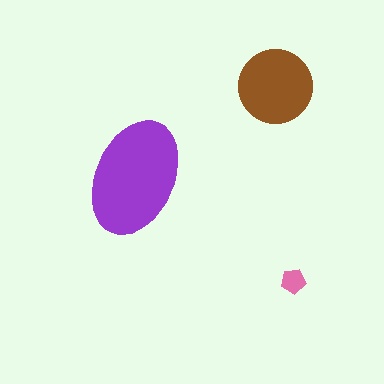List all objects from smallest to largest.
The pink pentagon, the brown circle, the purple ellipse.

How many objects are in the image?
There are 3 objects in the image.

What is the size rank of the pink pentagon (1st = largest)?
3rd.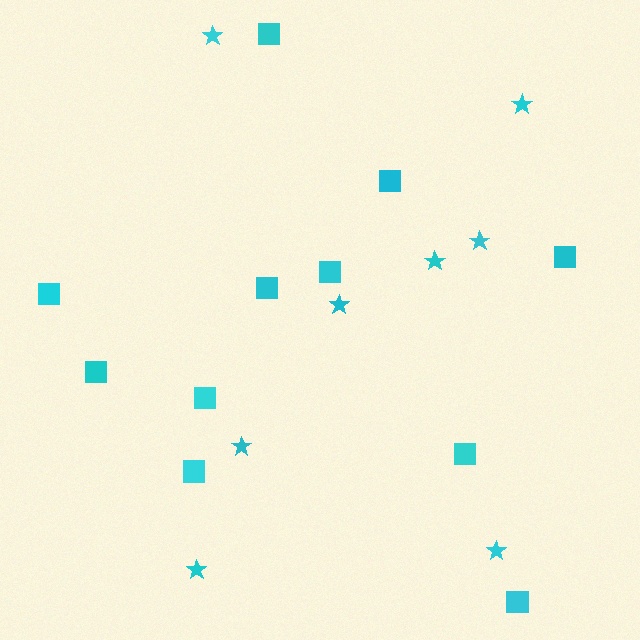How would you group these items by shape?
There are 2 groups: one group of stars (8) and one group of squares (11).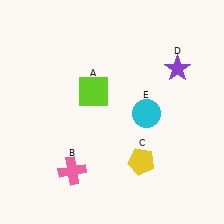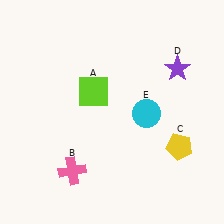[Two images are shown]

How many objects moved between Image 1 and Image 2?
1 object moved between the two images.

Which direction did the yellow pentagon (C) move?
The yellow pentagon (C) moved right.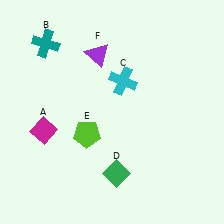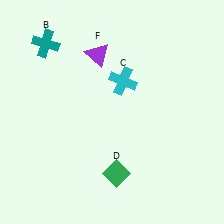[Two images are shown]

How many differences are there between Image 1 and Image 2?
There are 2 differences between the two images.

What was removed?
The magenta diamond (A), the lime pentagon (E) were removed in Image 2.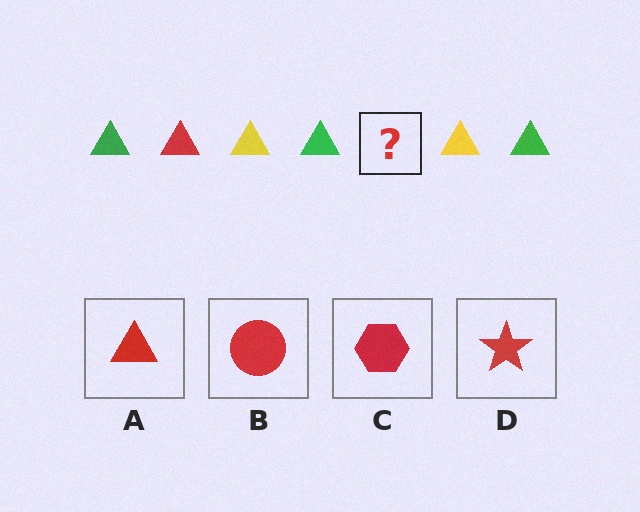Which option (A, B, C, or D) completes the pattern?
A.